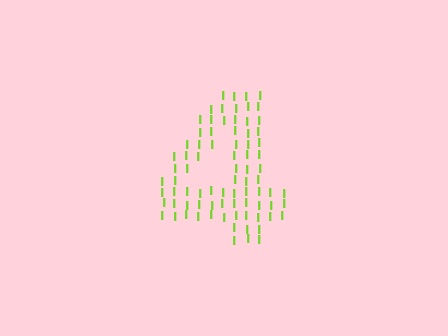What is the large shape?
The large shape is the digit 4.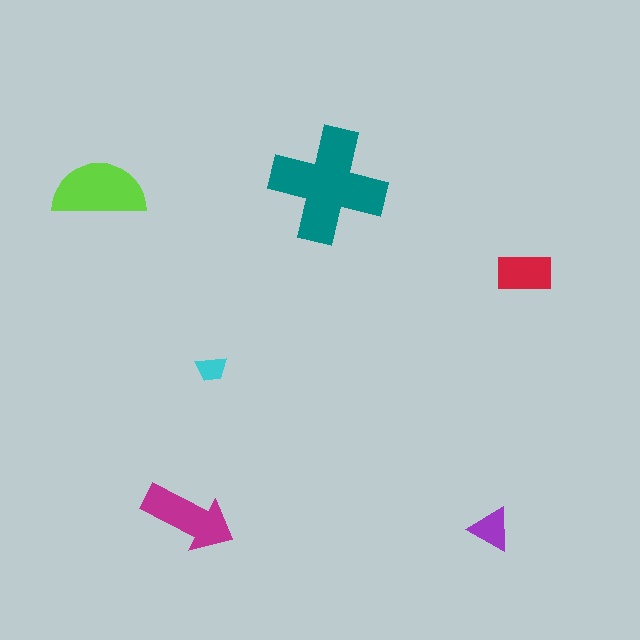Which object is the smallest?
The cyan trapezoid.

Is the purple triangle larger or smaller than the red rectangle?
Smaller.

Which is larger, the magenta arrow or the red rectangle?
The magenta arrow.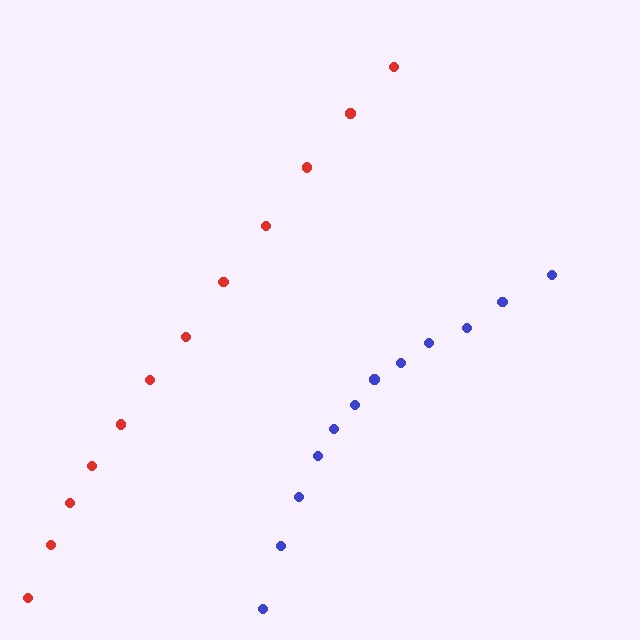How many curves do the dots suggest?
There are 2 distinct paths.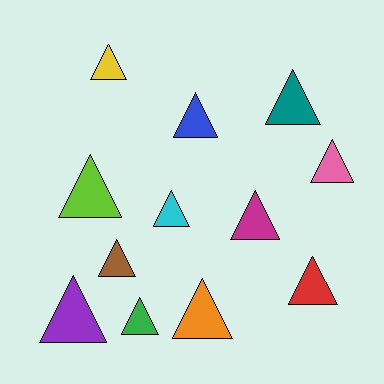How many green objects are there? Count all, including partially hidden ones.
There is 1 green object.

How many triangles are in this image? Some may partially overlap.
There are 12 triangles.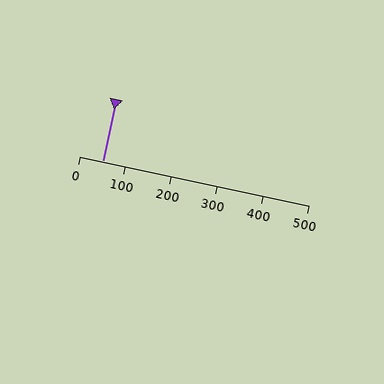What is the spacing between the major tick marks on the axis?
The major ticks are spaced 100 apart.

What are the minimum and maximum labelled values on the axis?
The axis runs from 0 to 500.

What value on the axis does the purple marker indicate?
The marker indicates approximately 50.